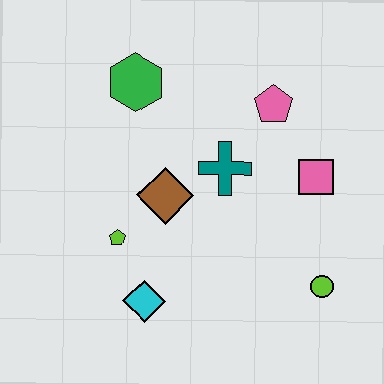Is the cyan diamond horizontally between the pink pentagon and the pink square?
No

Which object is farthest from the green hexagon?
The lime circle is farthest from the green hexagon.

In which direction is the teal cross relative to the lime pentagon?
The teal cross is to the right of the lime pentagon.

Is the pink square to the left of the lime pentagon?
No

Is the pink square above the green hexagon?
No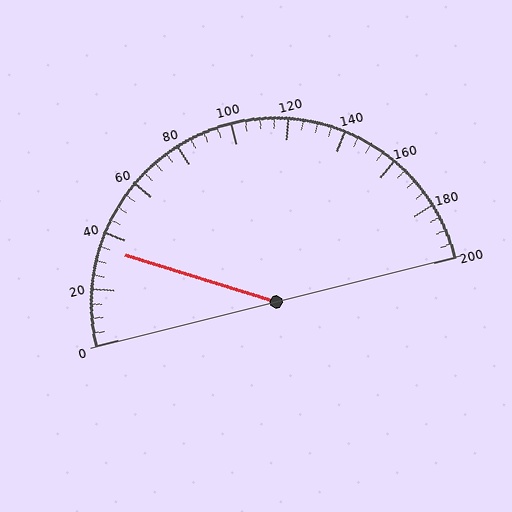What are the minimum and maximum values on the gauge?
The gauge ranges from 0 to 200.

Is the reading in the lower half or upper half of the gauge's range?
The reading is in the lower half of the range (0 to 200).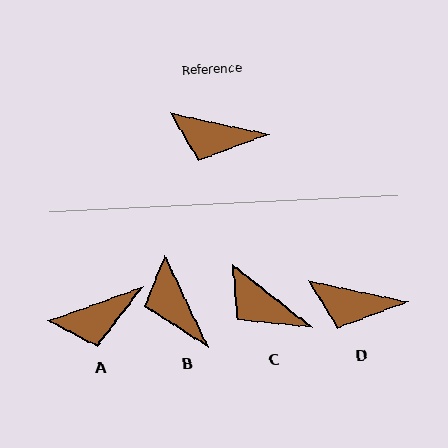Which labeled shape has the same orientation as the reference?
D.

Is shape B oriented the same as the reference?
No, it is off by about 53 degrees.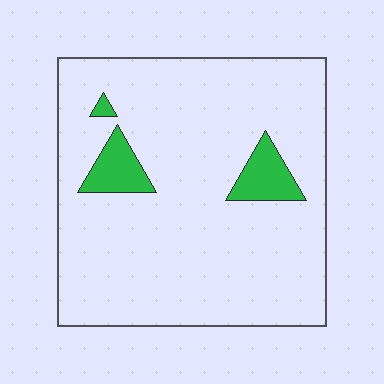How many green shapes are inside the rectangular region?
3.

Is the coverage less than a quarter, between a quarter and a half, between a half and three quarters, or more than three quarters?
Less than a quarter.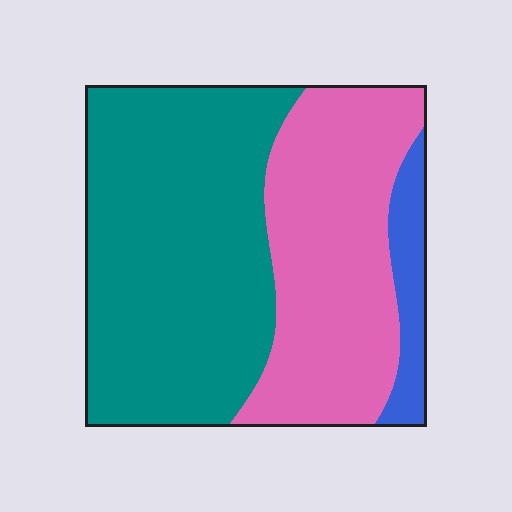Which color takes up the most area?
Teal, at roughly 55%.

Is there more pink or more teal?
Teal.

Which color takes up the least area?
Blue, at roughly 10%.